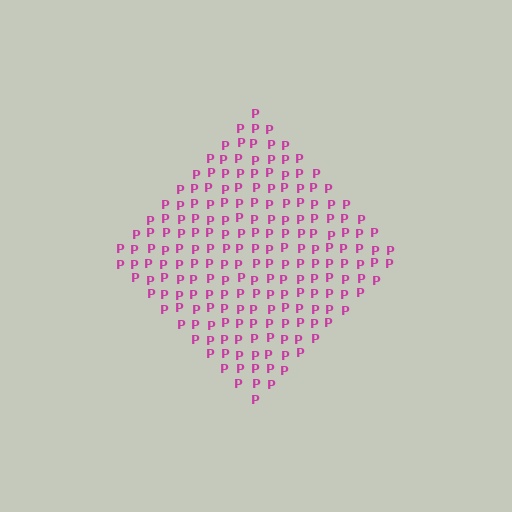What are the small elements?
The small elements are letter P's.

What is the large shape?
The large shape is a diamond.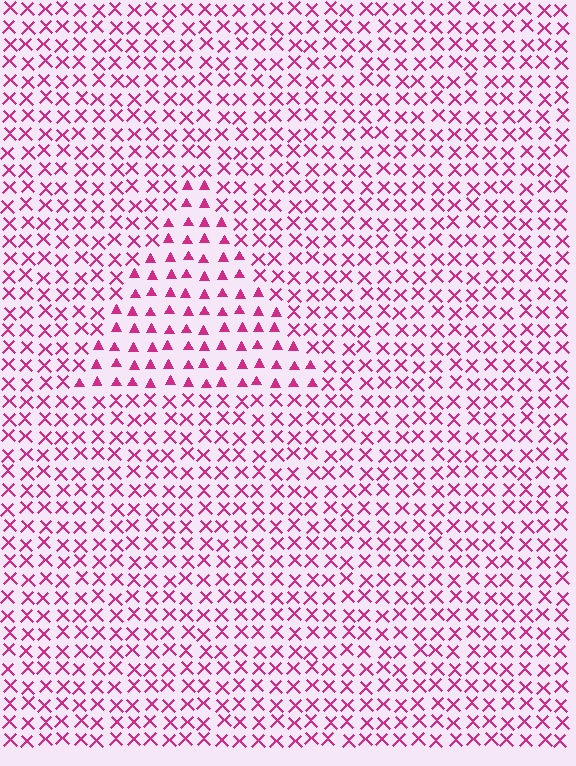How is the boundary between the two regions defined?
The boundary is defined by a change in element shape: triangles inside vs. X marks outside. All elements share the same color and spacing.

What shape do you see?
I see a triangle.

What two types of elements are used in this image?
The image uses triangles inside the triangle region and X marks outside it.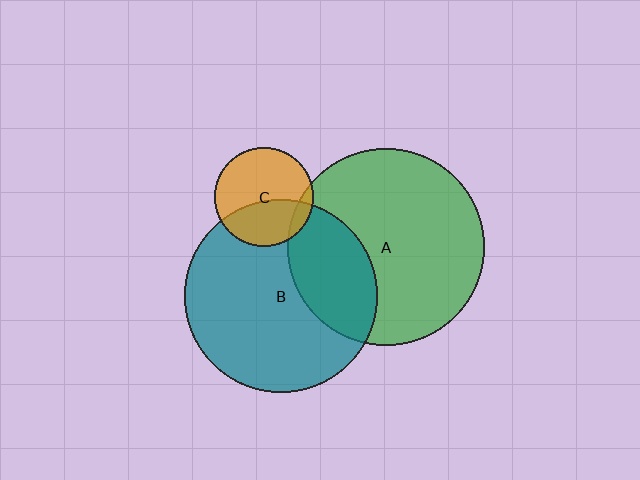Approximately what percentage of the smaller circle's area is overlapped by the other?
Approximately 30%.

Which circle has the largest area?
Circle A (green).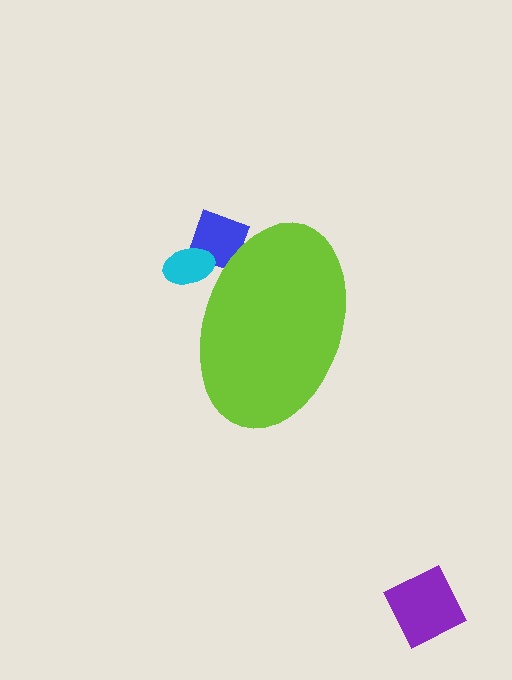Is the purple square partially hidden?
No, the purple square is fully visible.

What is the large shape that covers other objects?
A lime ellipse.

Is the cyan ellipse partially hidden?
Yes, the cyan ellipse is partially hidden behind the lime ellipse.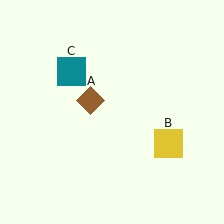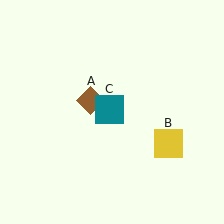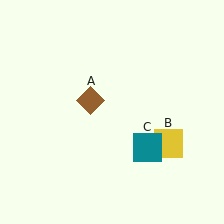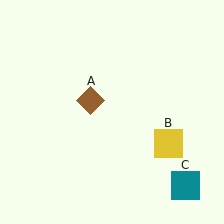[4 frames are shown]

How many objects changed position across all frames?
1 object changed position: teal square (object C).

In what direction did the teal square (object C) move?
The teal square (object C) moved down and to the right.